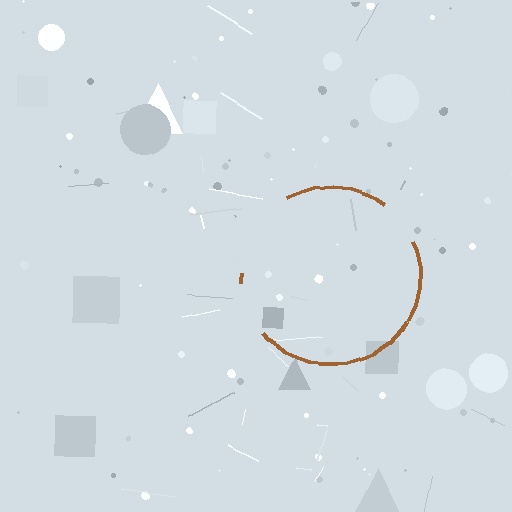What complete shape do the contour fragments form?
The contour fragments form a circle.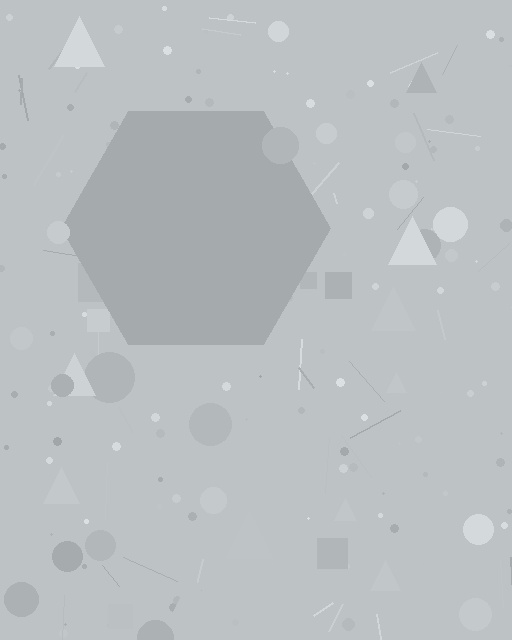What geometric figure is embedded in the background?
A hexagon is embedded in the background.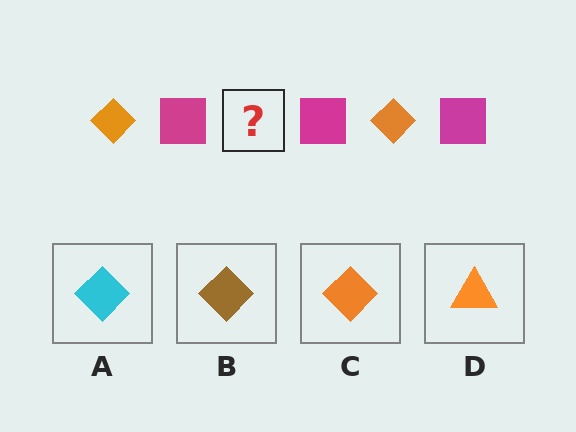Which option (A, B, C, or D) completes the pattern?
C.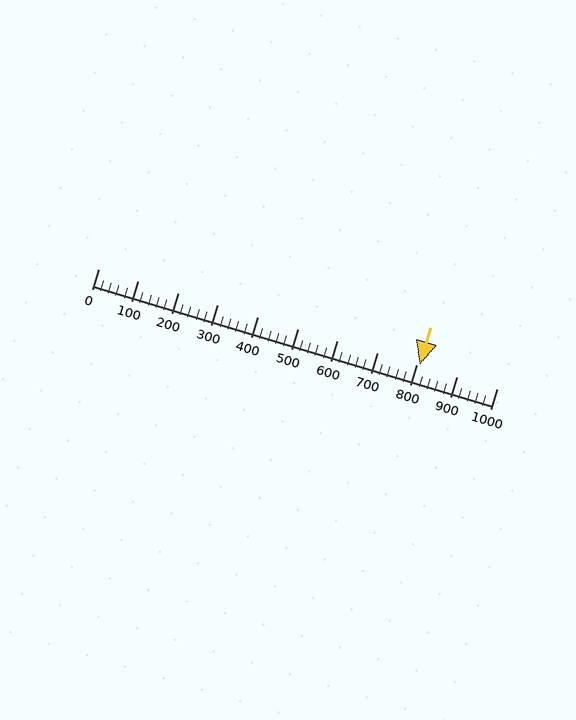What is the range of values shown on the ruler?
The ruler shows values from 0 to 1000.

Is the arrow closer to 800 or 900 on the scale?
The arrow is closer to 800.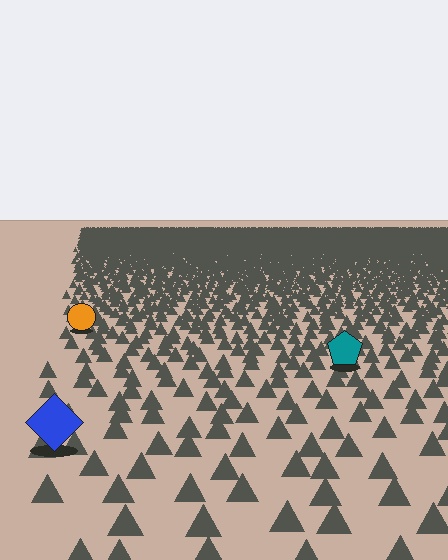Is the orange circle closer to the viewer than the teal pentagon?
No. The teal pentagon is closer — you can tell from the texture gradient: the ground texture is coarser near it.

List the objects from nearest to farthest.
From nearest to farthest: the blue diamond, the teal pentagon, the orange circle.